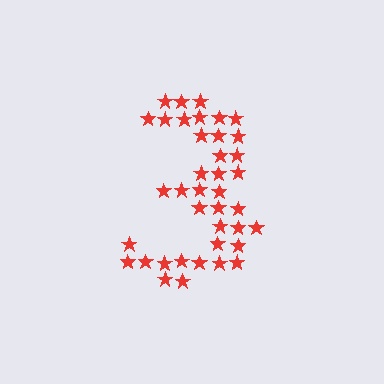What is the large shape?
The large shape is the digit 3.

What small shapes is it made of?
It is made of small stars.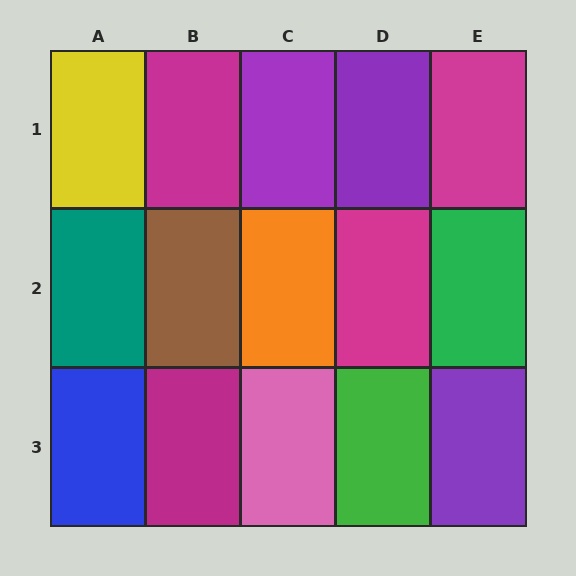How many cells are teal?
1 cell is teal.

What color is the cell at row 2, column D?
Magenta.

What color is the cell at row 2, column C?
Orange.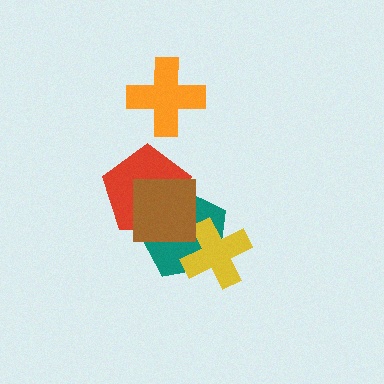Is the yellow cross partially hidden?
Yes, it is partially covered by another shape.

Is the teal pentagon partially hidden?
Yes, it is partially covered by another shape.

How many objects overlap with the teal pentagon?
3 objects overlap with the teal pentagon.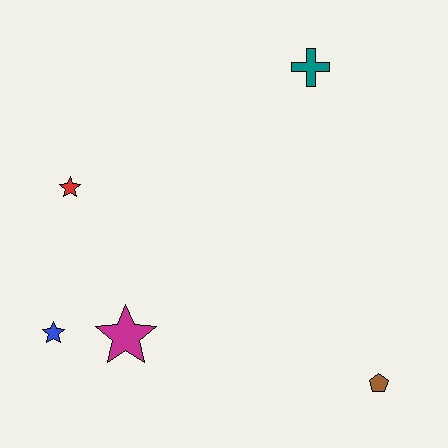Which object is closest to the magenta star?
The blue star is closest to the magenta star.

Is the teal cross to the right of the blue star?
Yes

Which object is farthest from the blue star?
The teal cross is farthest from the blue star.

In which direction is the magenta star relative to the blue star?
The magenta star is to the right of the blue star.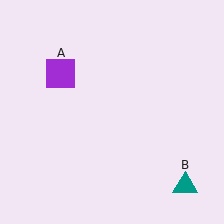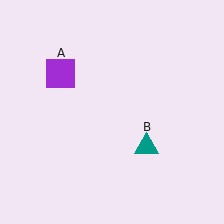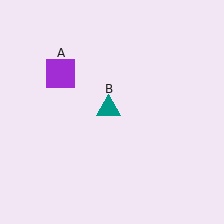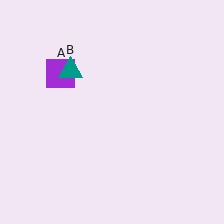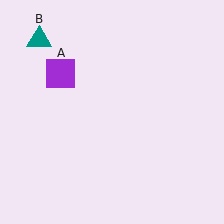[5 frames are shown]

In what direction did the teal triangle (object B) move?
The teal triangle (object B) moved up and to the left.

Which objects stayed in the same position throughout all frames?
Purple square (object A) remained stationary.